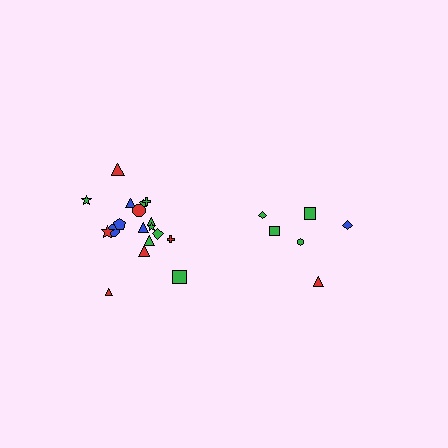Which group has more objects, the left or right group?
The left group.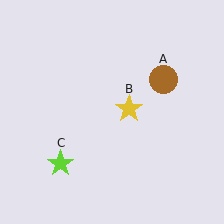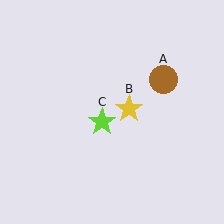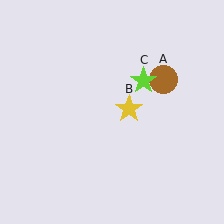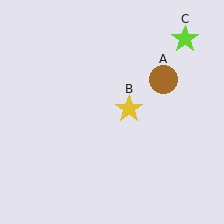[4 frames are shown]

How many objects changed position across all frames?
1 object changed position: lime star (object C).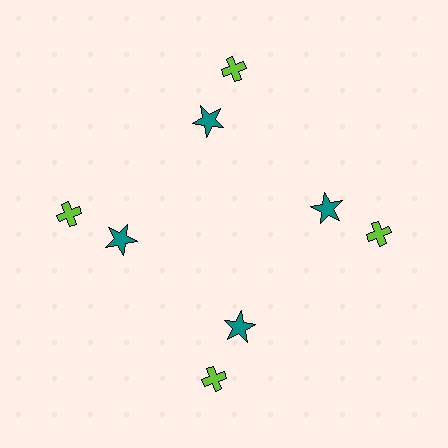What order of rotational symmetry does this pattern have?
This pattern has 4-fold rotational symmetry.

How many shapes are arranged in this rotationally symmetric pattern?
There are 8 shapes, arranged in 4 groups of 2.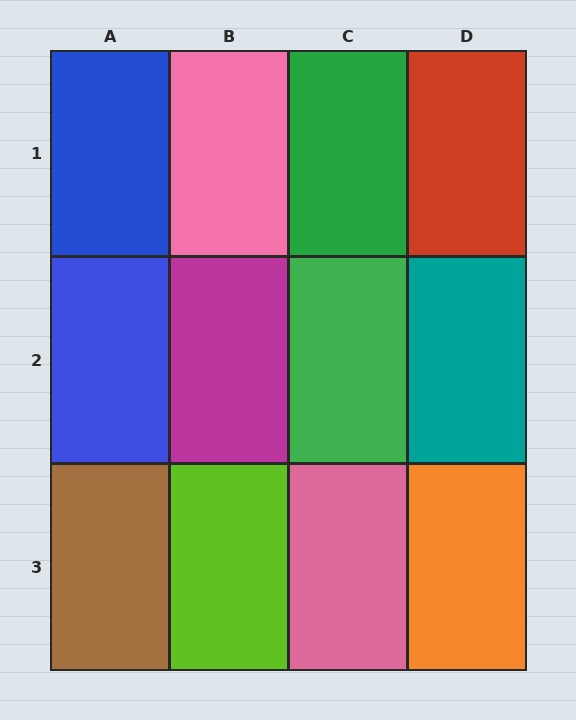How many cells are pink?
2 cells are pink.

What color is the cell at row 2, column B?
Magenta.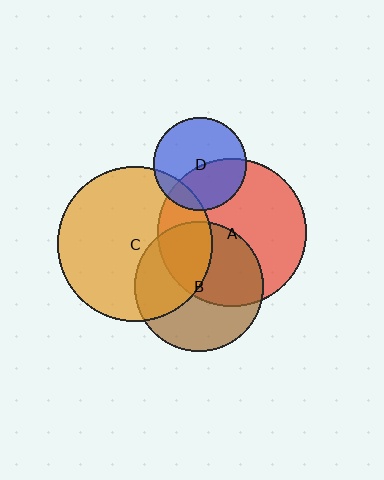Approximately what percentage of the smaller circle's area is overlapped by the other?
Approximately 50%.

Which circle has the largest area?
Circle C (orange).